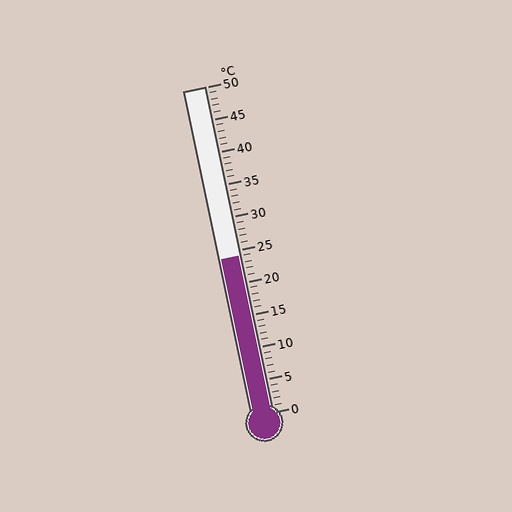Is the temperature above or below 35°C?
The temperature is below 35°C.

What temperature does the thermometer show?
The thermometer shows approximately 24°C.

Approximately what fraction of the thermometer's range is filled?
The thermometer is filled to approximately 50% of its range.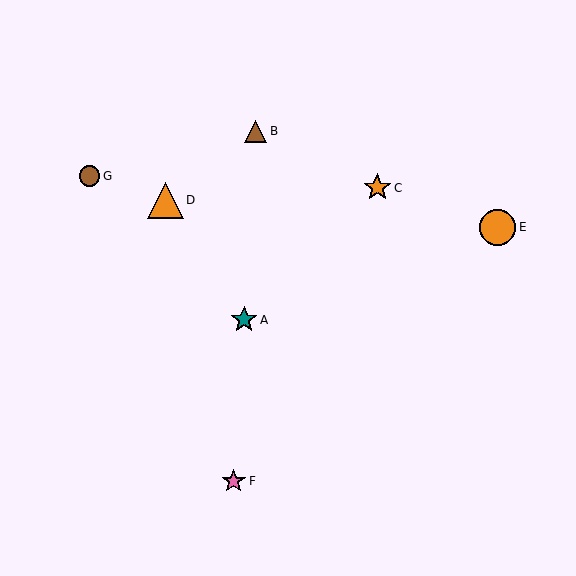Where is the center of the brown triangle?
The center of the brown triangle is at (256, 131).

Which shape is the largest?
The orange circle (labeled E) is the largest.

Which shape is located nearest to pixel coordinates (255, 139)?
The brown triangle (labeled B) at (256, 131) is nearest to that location.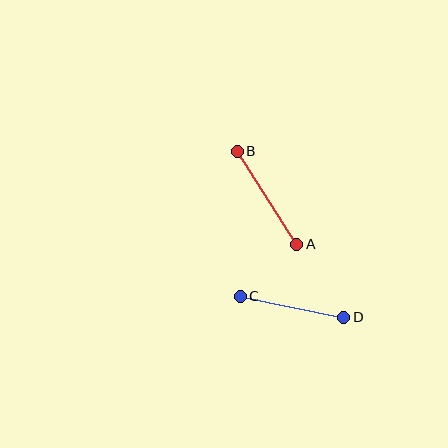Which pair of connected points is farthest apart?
Points A and B are farthest apart.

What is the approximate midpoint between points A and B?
The midpoint is at approximately (267, 198) pixels.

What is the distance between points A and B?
The distance is approximately 110 pixels.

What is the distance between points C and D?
The distance is approximately 106 pixels.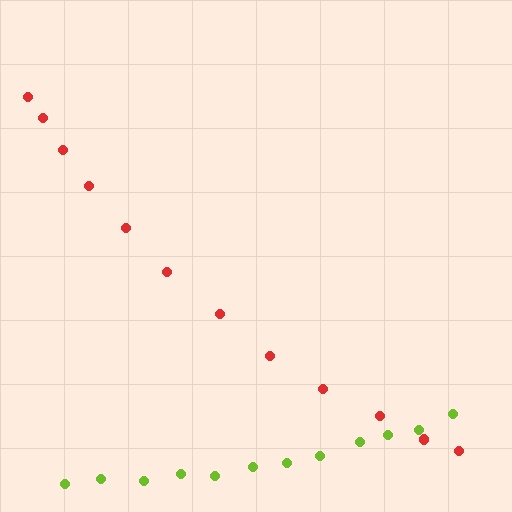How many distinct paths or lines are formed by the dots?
There are 2 distinct paths.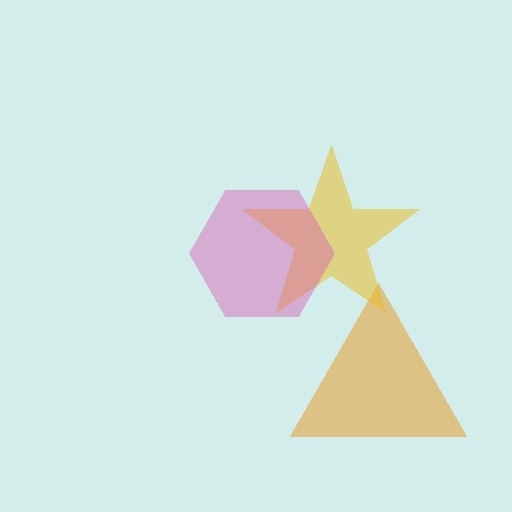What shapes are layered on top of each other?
The layered shapes are: an orange triangle, a yellow star, a pink hexagon.